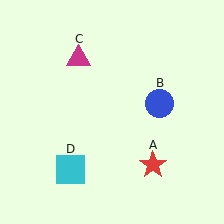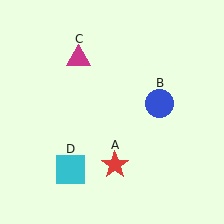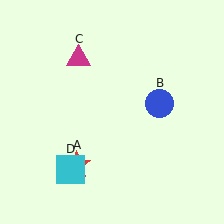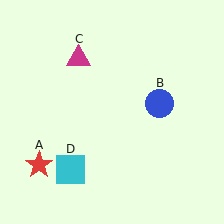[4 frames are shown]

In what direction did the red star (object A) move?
The red star (object A) moved left.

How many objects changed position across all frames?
1 object changed position: red star (object A).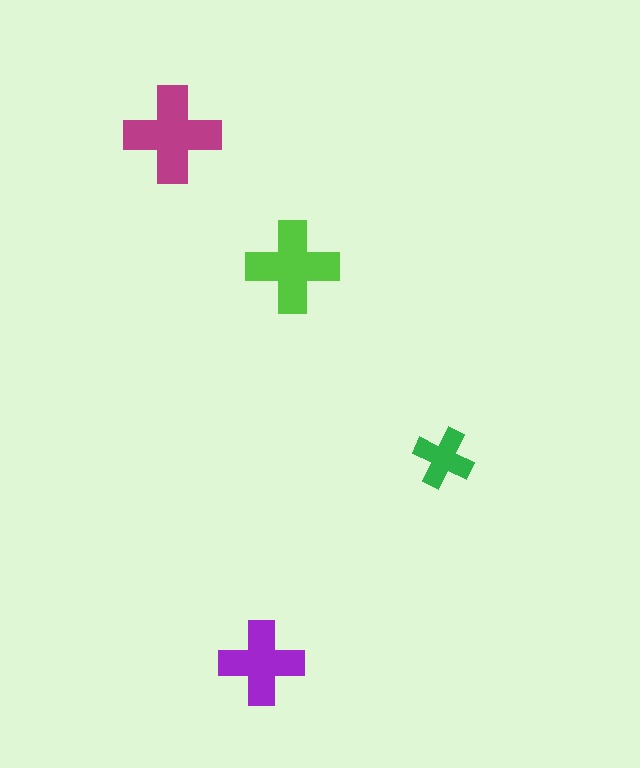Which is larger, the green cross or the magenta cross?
The magenta one.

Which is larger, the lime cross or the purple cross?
The lime one.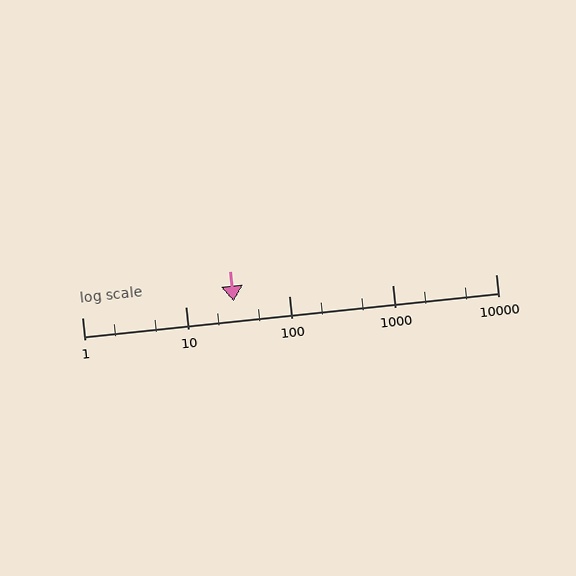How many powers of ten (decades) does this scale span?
The scale spans 4 decades, from 1 to 10000.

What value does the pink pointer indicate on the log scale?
The pointer indicates approximately 29.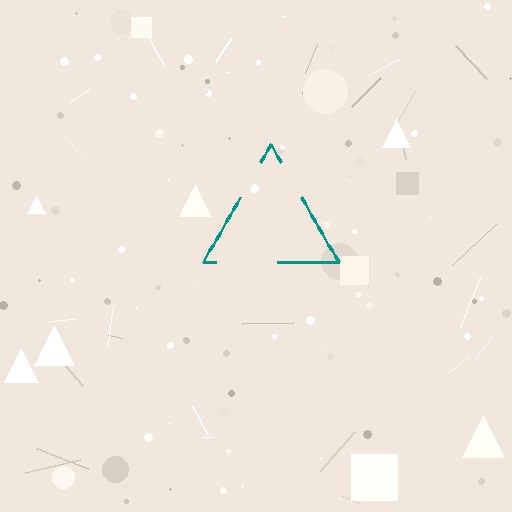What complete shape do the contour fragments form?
The contour fragments form a triangle.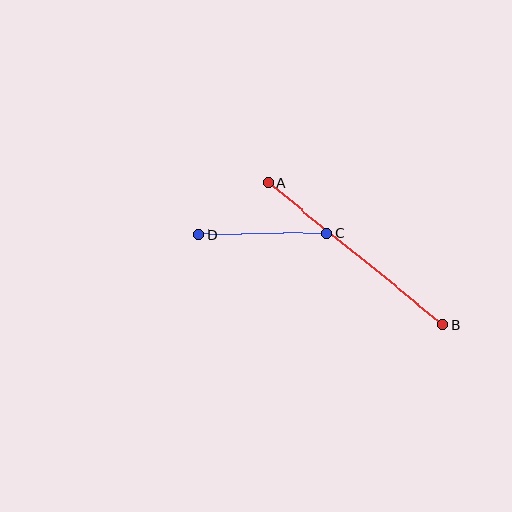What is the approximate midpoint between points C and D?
The midpoint is at approximately (263, 234) pixels.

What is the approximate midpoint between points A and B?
The midpoint is at approximately (355, 254) pixels.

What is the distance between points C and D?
The distance is approximately 128 pixels.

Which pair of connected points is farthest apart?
Points A and B are farthest apart.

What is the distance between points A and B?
The distance is approximately 225 pixels.